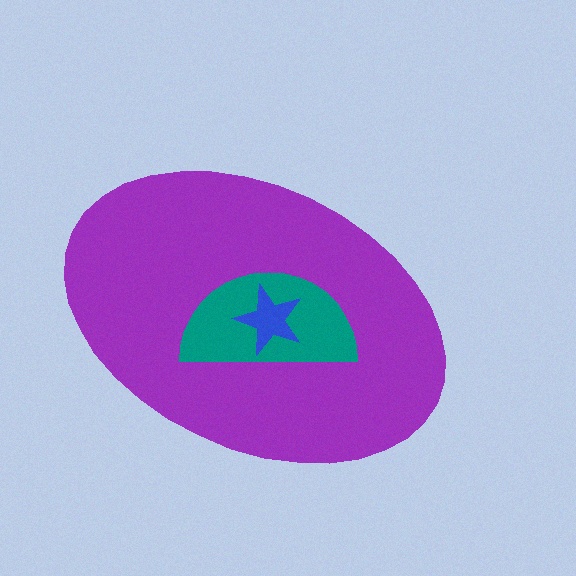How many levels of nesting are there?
3.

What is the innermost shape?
The blue star.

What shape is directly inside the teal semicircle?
The blue star.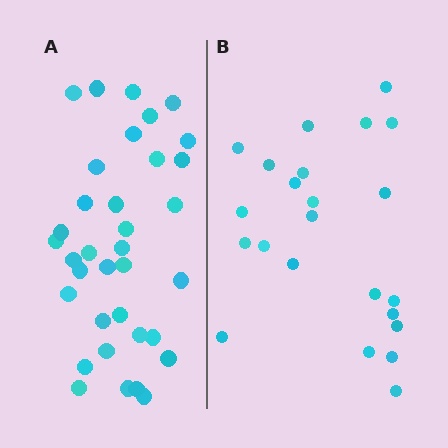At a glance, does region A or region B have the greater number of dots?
Region A (the left region) has more dots.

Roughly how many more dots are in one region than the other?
Region A has roughly 12 or so more dots than region B.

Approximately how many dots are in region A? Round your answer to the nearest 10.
About 40 dots. (The exact count is 35, which rounds to 40.)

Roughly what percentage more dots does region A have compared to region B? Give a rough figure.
About 50% more.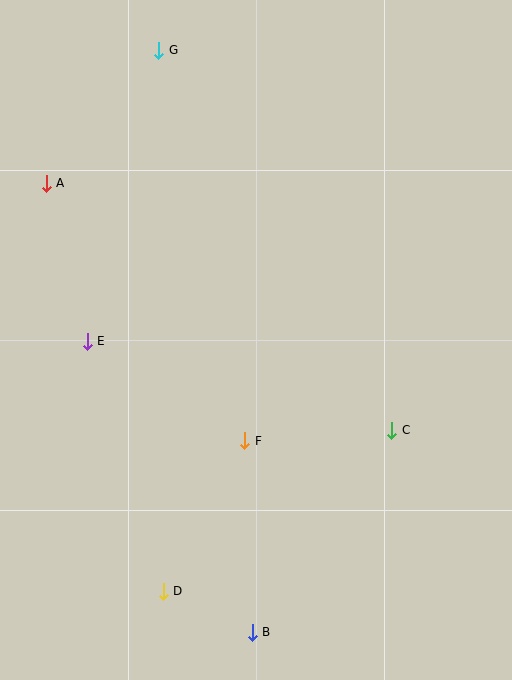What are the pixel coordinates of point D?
Point D is at (163, 591).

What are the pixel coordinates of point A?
Point A is at (46, 183).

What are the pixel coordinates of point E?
Point E is at (87, 341).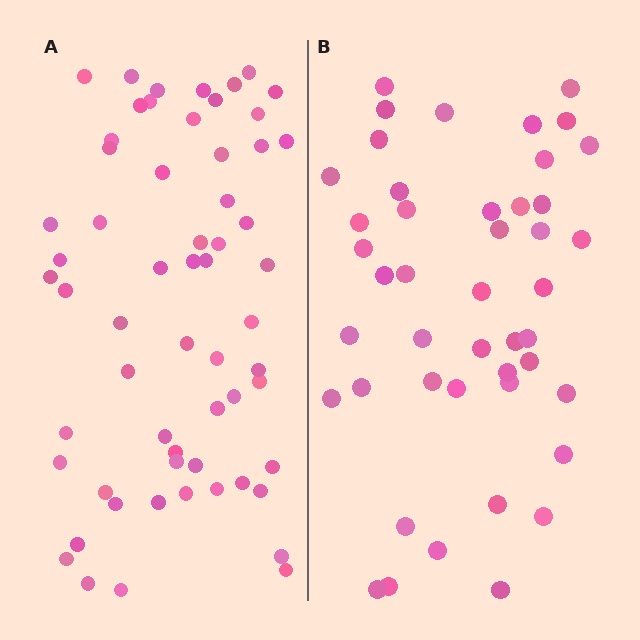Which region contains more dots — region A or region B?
Region A (the left region) has more dots.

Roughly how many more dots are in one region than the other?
Region A has approximately 15 more dots than region B.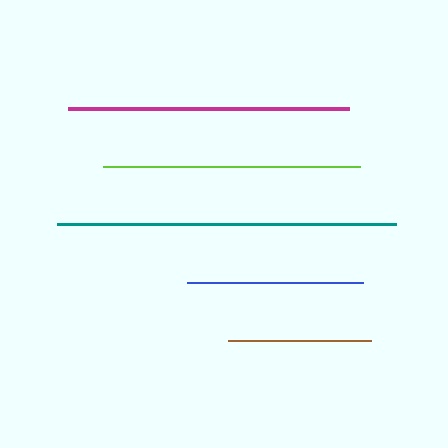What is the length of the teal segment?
The teal segment is approximately 339 pixels long.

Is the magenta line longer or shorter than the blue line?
The magenta line is longer than the blue line.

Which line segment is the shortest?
The brown line is the shortest at approximately 143 pixels.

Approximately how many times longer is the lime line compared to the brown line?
The lime line is approximately 1.8 times the length of the brown line.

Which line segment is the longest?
The teal line is the longest at approximately 339 pixels.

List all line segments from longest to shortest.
From longest to shortest: teal, magenta, lime, blue, brown.